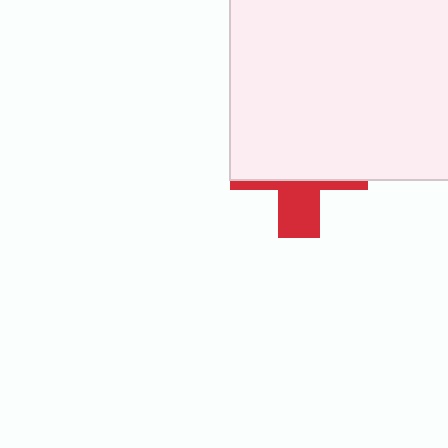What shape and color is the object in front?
The object in front is a white rectangle.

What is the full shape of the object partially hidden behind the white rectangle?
The partially hidden object is a red cross.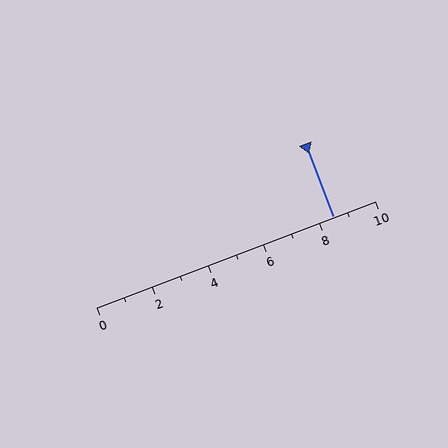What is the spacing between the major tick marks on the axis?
The major ticks are spaced 2 apart.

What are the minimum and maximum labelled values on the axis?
The axis runs from 0 to 10.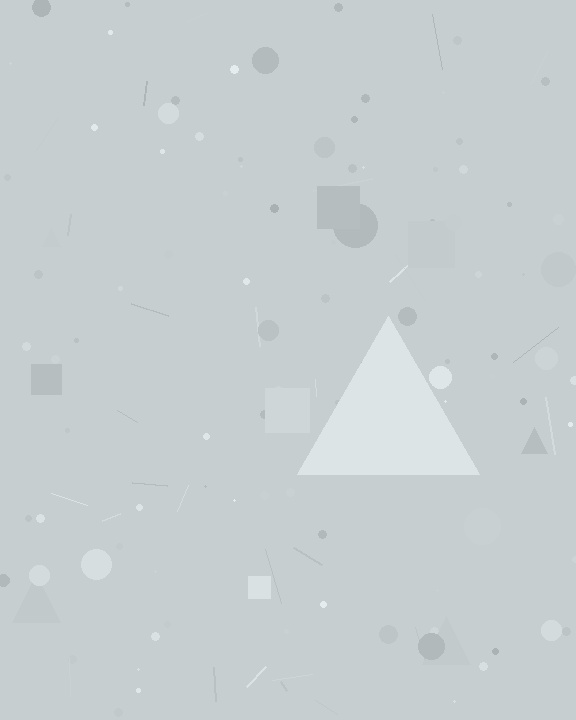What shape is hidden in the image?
A triangle is hidden in the image.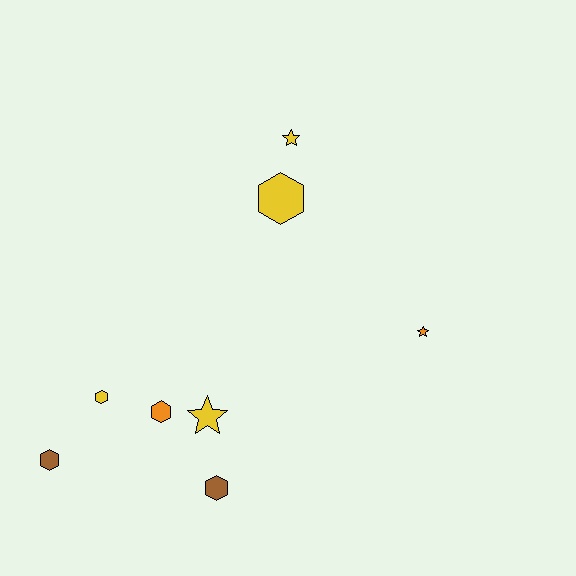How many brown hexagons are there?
There are 2 brown hexagons.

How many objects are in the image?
There are 8 objects.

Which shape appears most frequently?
Hexagon, with 5 objects.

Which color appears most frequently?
Yellow, with 4 objects.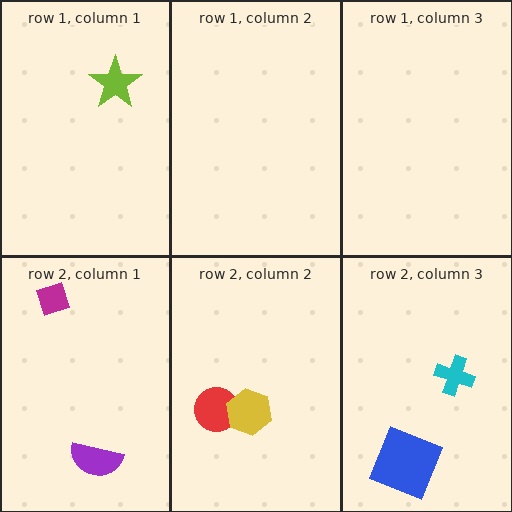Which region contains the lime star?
The row 1, column 1 region.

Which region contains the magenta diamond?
The row 2, column 1 region.